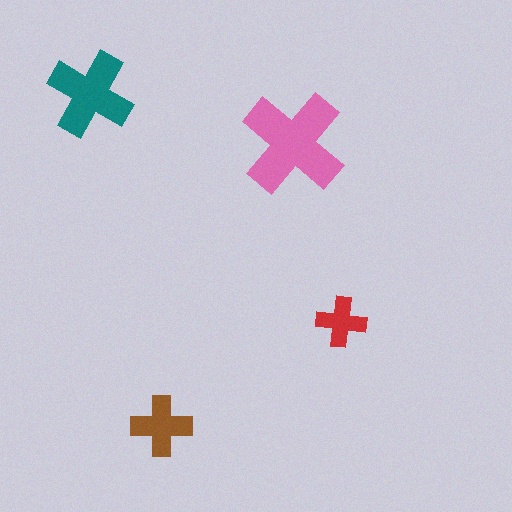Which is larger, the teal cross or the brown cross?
The teal one.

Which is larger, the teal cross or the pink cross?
The pink one.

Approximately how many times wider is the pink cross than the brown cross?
About 1.5 times wider.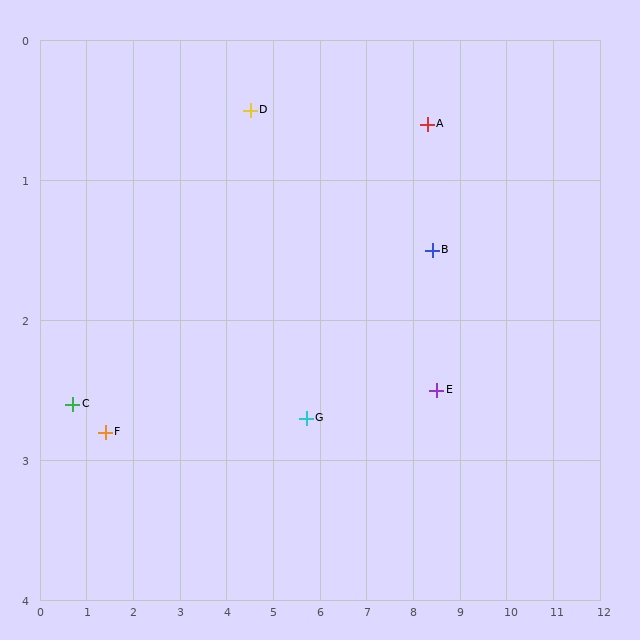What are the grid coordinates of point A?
Point A is at approximately (8.3, 0.6).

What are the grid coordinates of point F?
Point F is at approximately (1.4, 2.8).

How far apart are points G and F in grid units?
Points G and F are about 4.3 grid units apart.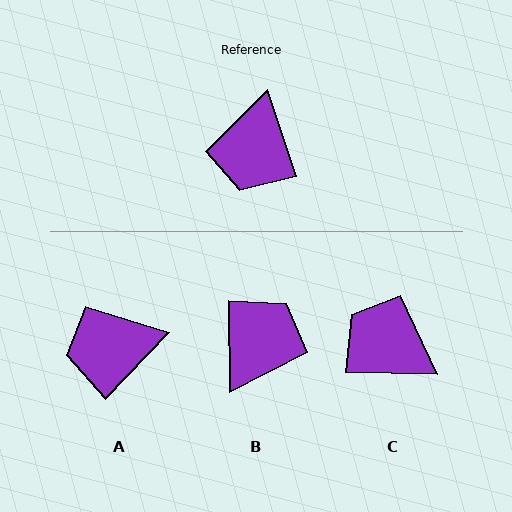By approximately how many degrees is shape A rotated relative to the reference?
Approximately 63 degrees clockwise.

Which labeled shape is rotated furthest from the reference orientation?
B, about 162 degrees away.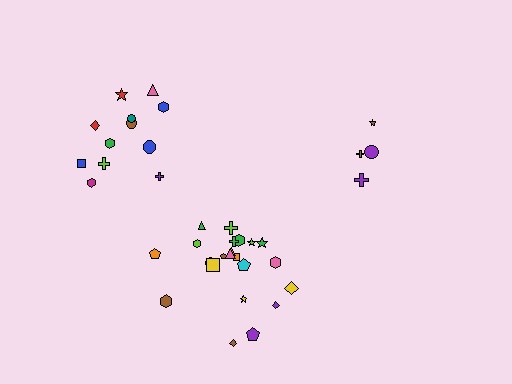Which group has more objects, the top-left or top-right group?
The top-left group.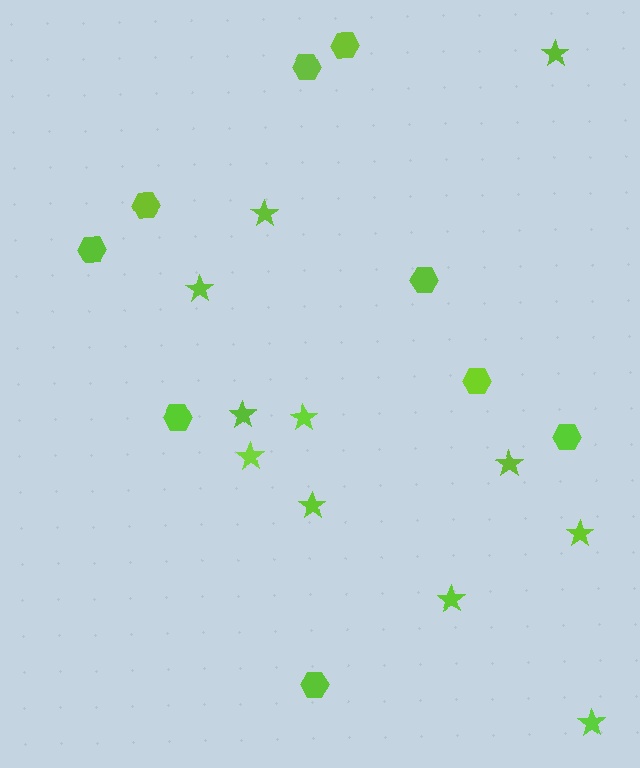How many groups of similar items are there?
There are 2 groups: one group of stars (11) and one group of hexagons (9).